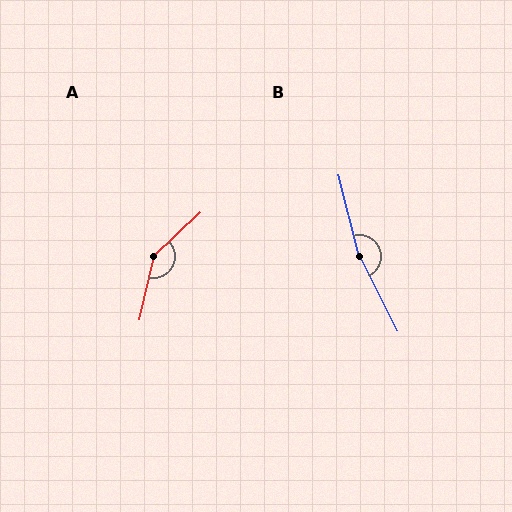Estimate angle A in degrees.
Approximately 146 degrees.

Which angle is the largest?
B, at approximately 167 degrees.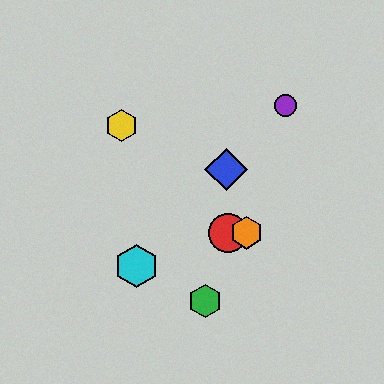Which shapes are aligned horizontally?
The red circle, the orange hexagon are aligned horizontally.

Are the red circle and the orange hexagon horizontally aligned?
Yes, both are at y≈233.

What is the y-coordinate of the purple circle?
The purple circle is at y≈106.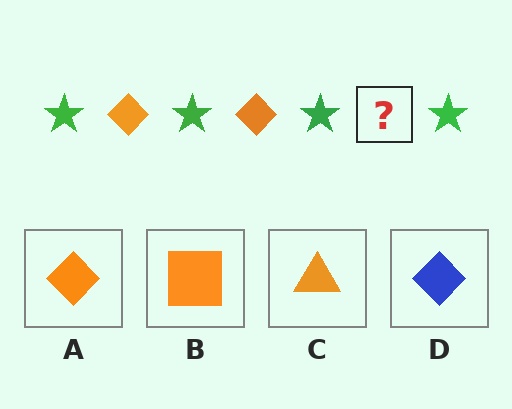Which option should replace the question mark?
Option A.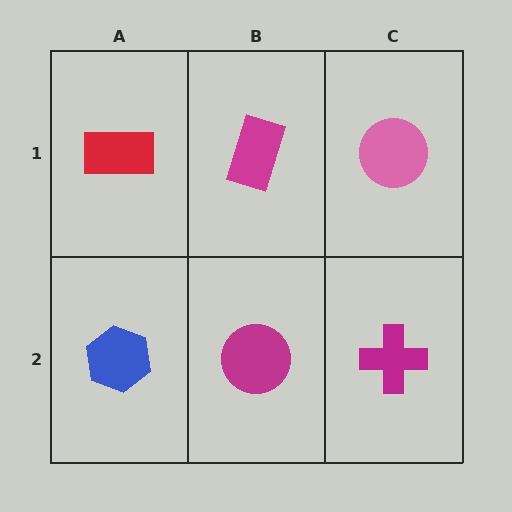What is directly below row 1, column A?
A blue hexagon.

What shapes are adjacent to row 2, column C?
A pink circle (row 1, column C), a magenta circle (row 2, column B).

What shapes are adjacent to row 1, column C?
A magenta cross (row 2, column C), a magenta rectangle (row 1, column B).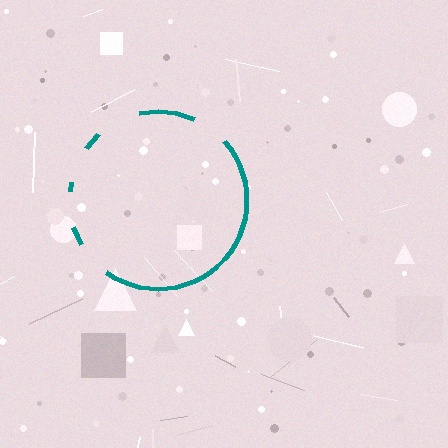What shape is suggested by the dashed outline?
The dashed outline suggests a circle.